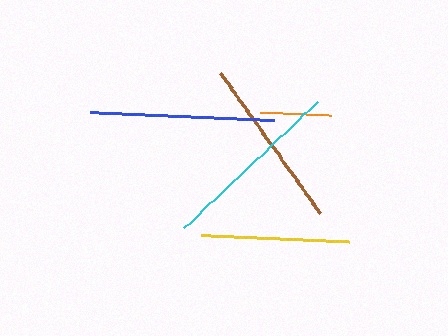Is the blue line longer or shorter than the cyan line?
The blue line is longer than the cyan line.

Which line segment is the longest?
The blue line is the longest at approximately 184 pixels.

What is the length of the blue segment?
The blue segment is approximately 184 pixels long.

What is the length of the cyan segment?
The cyan segment is approximately 184 pixels long.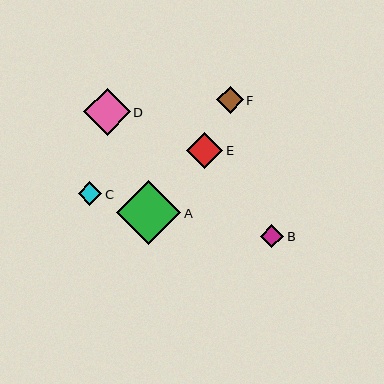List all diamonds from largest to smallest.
From largest to smallest: A, D, E, F, C, B.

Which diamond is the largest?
Diamond A is the largest with a size of approximately 64 pixels.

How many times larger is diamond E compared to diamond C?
Diamond E is approximately 1.5 times the size of diamond C.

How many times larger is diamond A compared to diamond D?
Diamond A is approximately 1.4 times the size of diamond D.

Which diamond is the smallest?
Diamond B is the smallest with a size of approximately 23 pixels.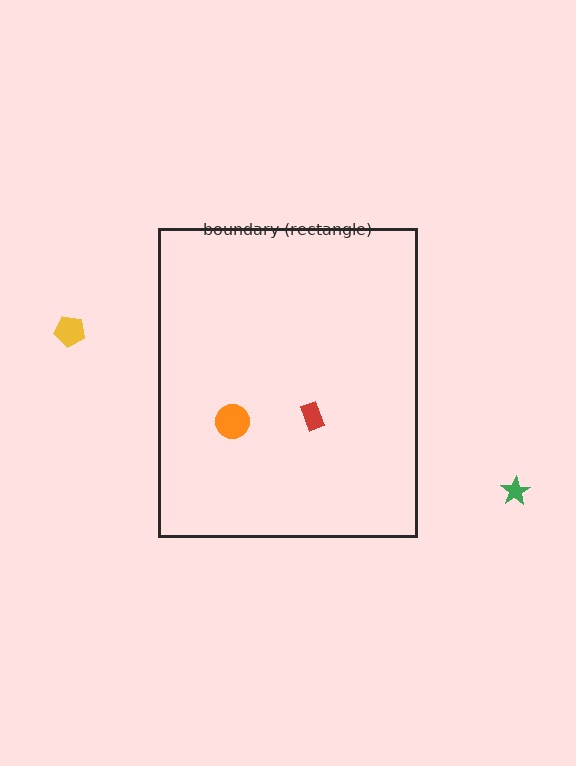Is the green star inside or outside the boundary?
Outside.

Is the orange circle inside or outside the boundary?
Inside.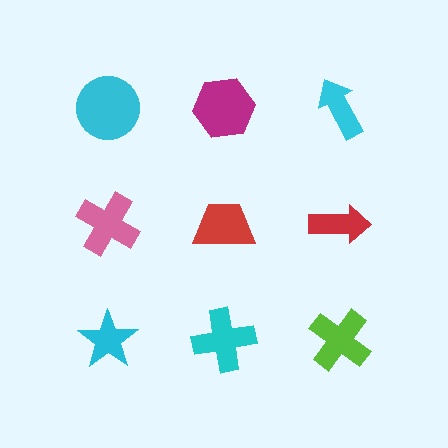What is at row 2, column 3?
A red arrow.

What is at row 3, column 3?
A lime cross.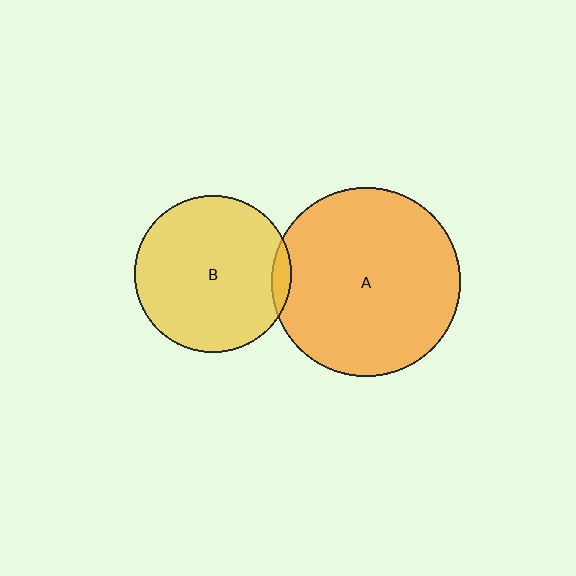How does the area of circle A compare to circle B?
Approximately 1.4 times.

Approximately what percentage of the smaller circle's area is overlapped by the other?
Approximately 5%.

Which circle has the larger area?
Circle A (orange).